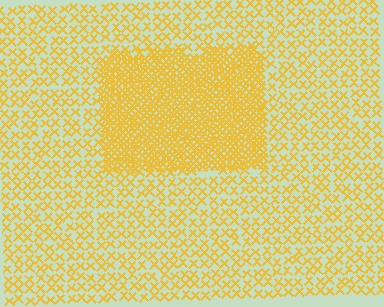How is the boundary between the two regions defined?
The boundary is defined by a change in element density (approximately 2.9x ratio). All elements are the same color, size, and shape.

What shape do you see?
I see a rectangle.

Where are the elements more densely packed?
The elements are more densely packed inside the rectangle boundary.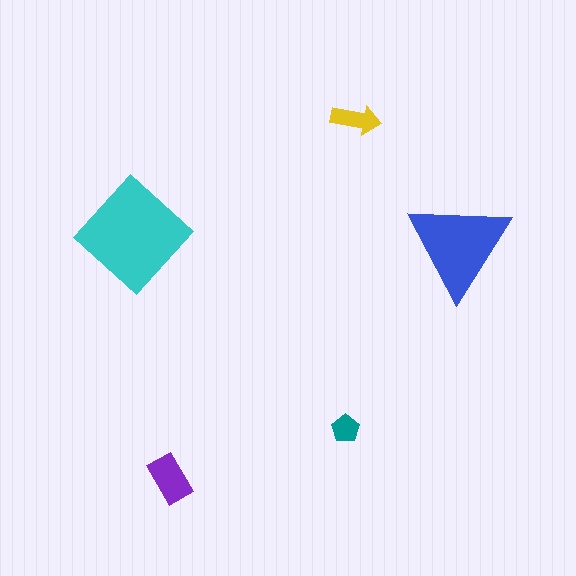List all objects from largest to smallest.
The cyan diamond, the blue triangle, the purple rectangle, the yellow arrow, the teal pentagon.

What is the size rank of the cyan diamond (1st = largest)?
1st.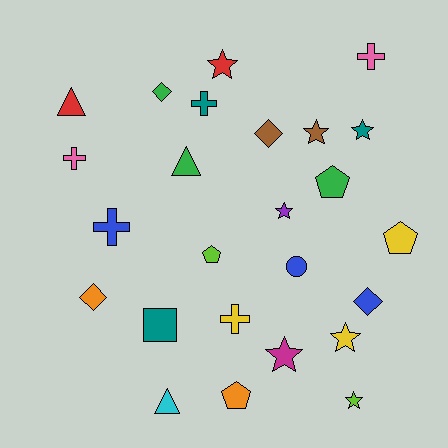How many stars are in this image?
There are 7 stars.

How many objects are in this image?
There are 25 objects.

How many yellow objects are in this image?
There are 3 yellow objects.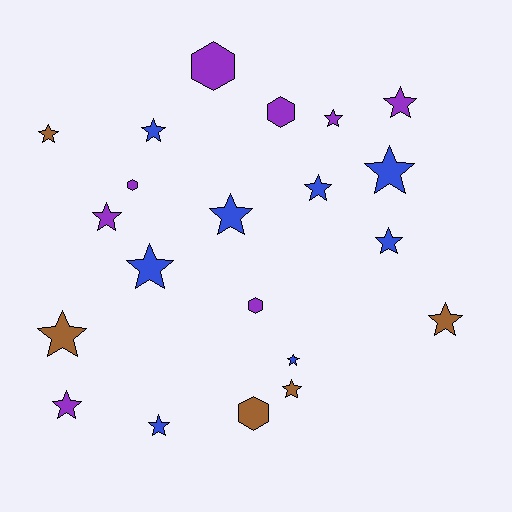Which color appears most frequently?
Purple, with 8 objects.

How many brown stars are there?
There are 4 brown stars.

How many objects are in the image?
There are 21 objects.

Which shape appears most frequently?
Star, with 16 objects.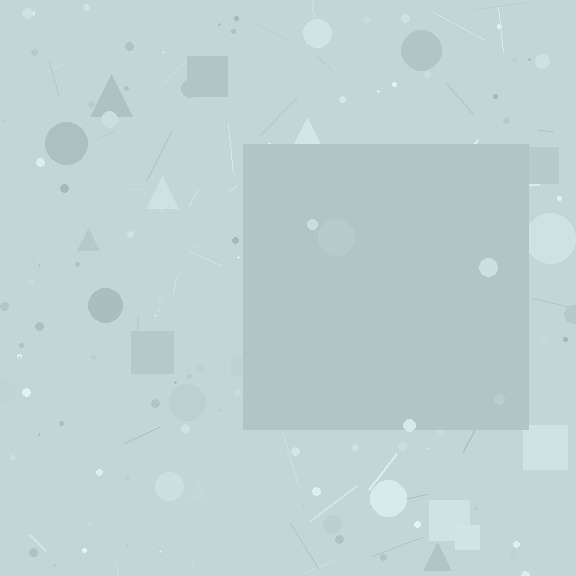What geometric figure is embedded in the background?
A square is embedded in the background.